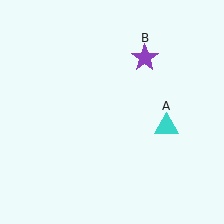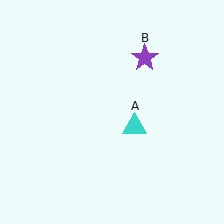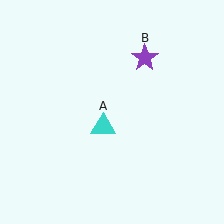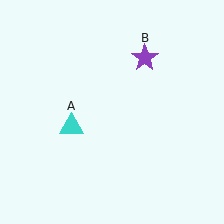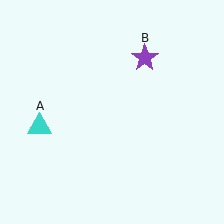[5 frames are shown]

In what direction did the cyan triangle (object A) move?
The cyan triangle (object A) moved left.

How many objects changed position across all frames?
1 object changed position: cyan triangle (object A).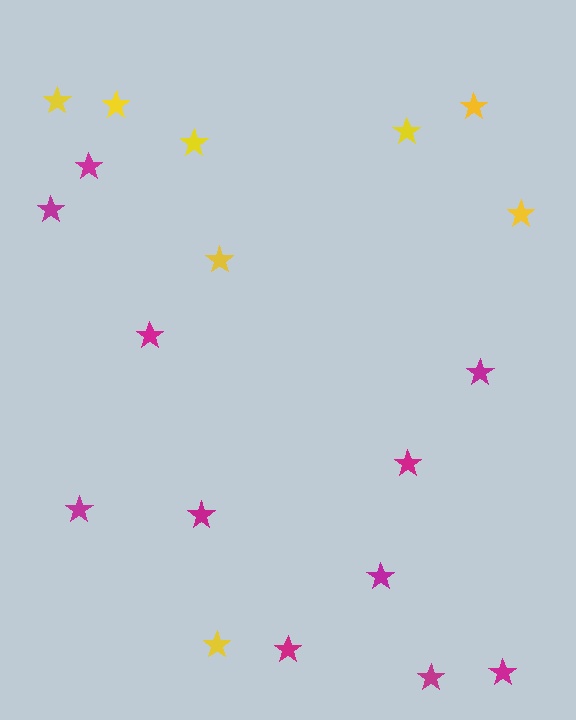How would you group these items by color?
There are 2 groups: one group of yellow stars (8) and one group of magenta stars (11).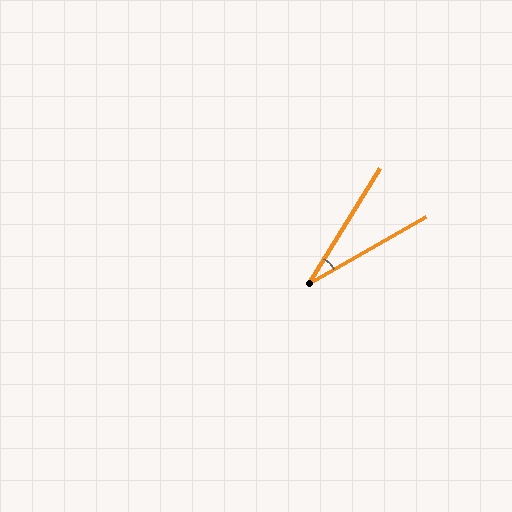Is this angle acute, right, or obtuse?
It is acute.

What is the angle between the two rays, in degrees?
Approximately 29 degrees.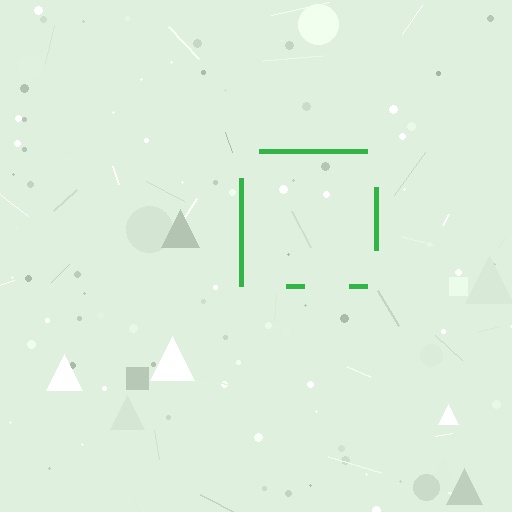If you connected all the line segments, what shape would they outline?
They would outline a square.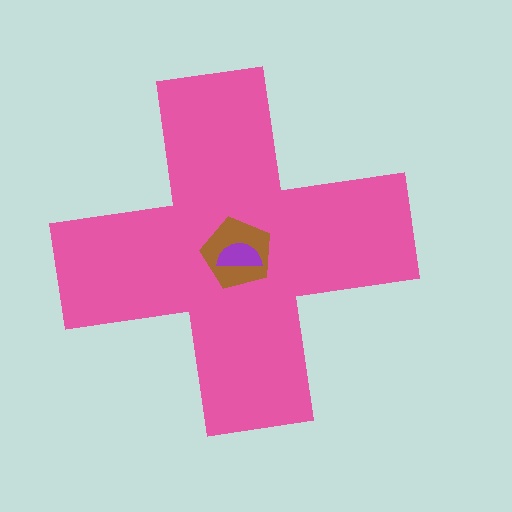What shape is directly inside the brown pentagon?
The purple semicircle.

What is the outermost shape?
The pink cross.